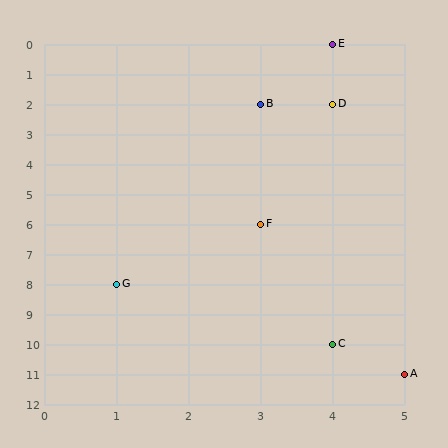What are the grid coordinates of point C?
Point C is at grid coordinates (4, 10).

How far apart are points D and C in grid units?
Points D and C are 8 rows apart.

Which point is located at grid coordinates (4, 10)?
Point C is at (4, 10).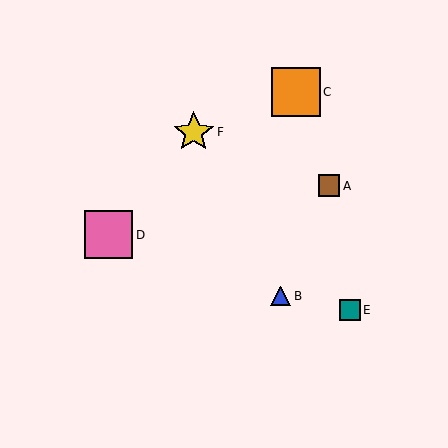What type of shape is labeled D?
Shape D is a pink square.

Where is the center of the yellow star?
The center of the yellow star is at (194, 132).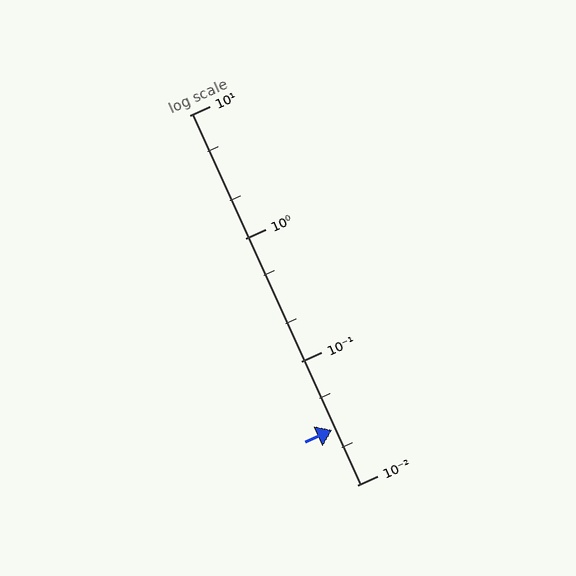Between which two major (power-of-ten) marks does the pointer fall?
The pointer is between 0.01 and 0.1.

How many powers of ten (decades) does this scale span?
The scale spans 3 decades, from 0.01 to 10.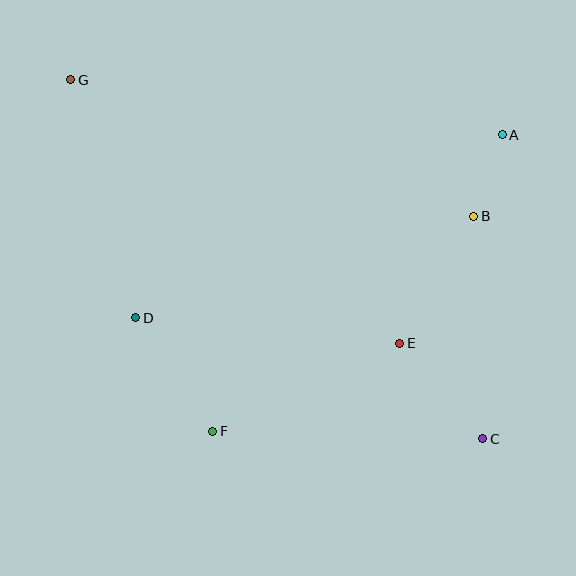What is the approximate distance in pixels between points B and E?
The distance between B and E is approximately 147 pixels.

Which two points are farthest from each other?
Points C and G are farthest from each other.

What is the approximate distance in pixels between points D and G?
The distance between D and G is approximately 247 pixels.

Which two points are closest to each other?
Points A and B are closest to each other.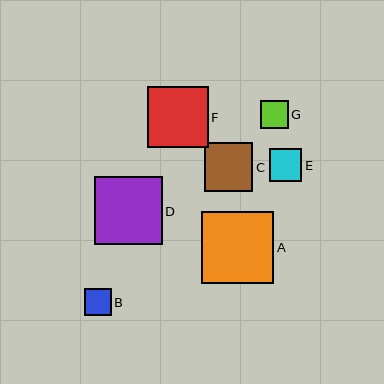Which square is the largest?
Square A is the largest with a size of approximately 72 pixels.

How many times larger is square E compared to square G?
Square E is approximately 1.2 times the size of square G.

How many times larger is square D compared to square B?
Square D is approximately 2.5 times the size of square B.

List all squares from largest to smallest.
From largest to smallest: A, D, F, C, E, G, B.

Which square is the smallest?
Square B is the smallest with a size of approximately 27 pixels.